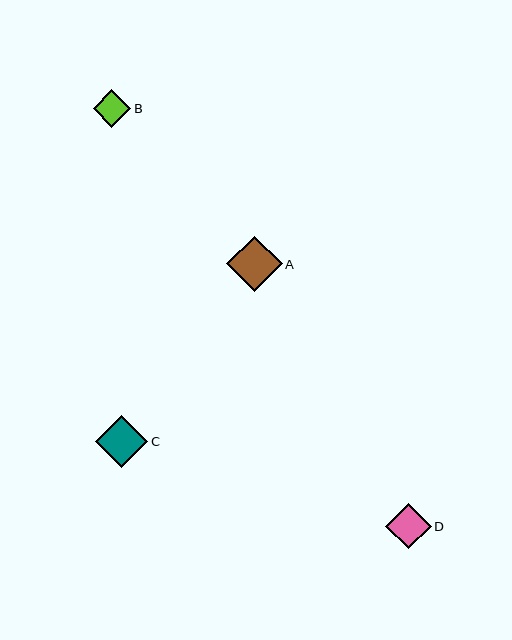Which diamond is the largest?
Diamond A is the largest with a size of approximately 55 pixels.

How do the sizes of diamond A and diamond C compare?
Diamond A and diamond C are approximately the same size.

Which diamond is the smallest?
Diamond B is the smallest with a size of approximately 38 pixels.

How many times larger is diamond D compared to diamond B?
Diamond D is approximately 1.2 times the size of diamond B.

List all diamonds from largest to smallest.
From largest to smallest: A, C, D, B.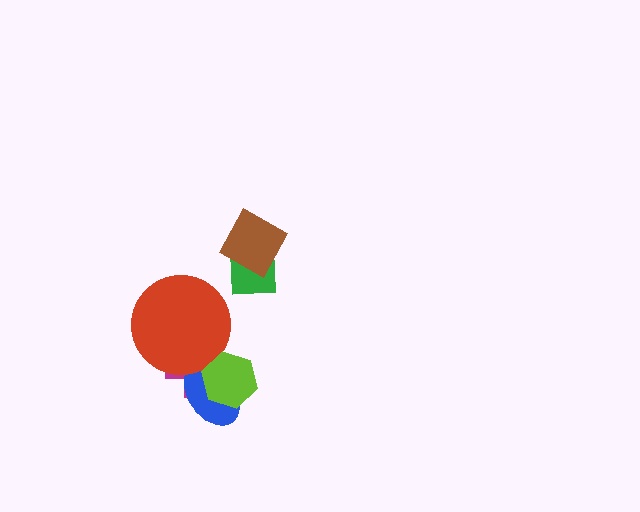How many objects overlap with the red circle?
2 objects overlap with the red circle.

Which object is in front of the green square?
The brown square is in front of the green square.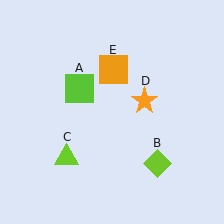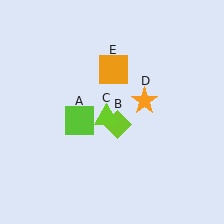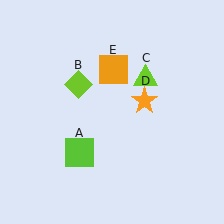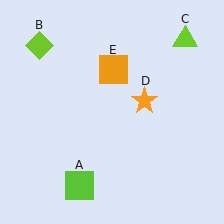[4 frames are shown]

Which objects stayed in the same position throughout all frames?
Orange star (object D) and orange square (object E) remained stationary.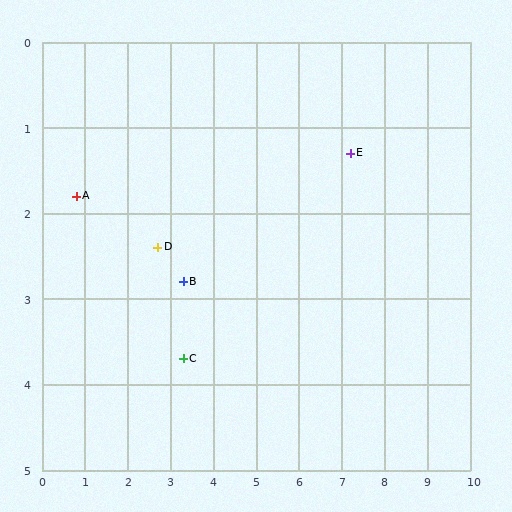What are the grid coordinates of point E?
Point E is at approximately (7.2, 1.3).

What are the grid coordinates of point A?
Point A is at approximately (0.8, 1.8).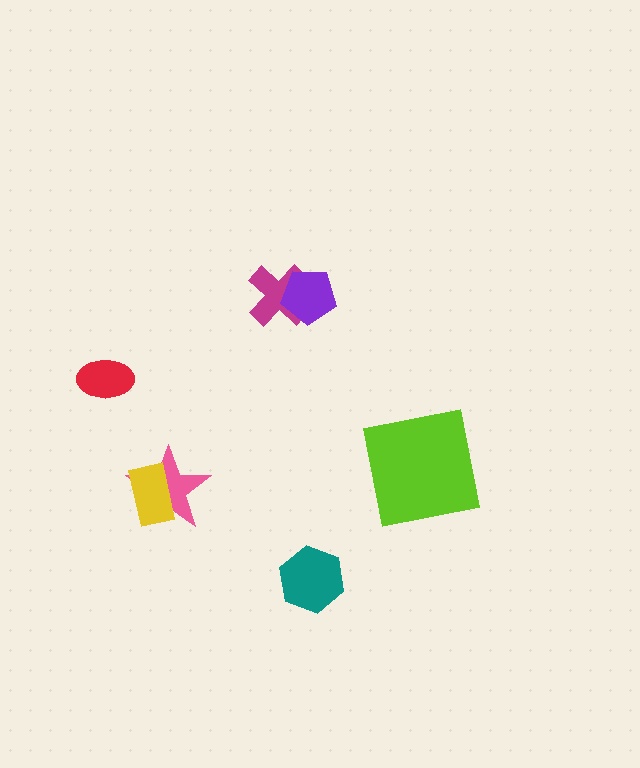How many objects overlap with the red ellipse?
0 objects overlap with the red ellipse.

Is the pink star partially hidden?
Yes, it is partially covered by another shape.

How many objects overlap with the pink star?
1 object overlaps with the pink star.